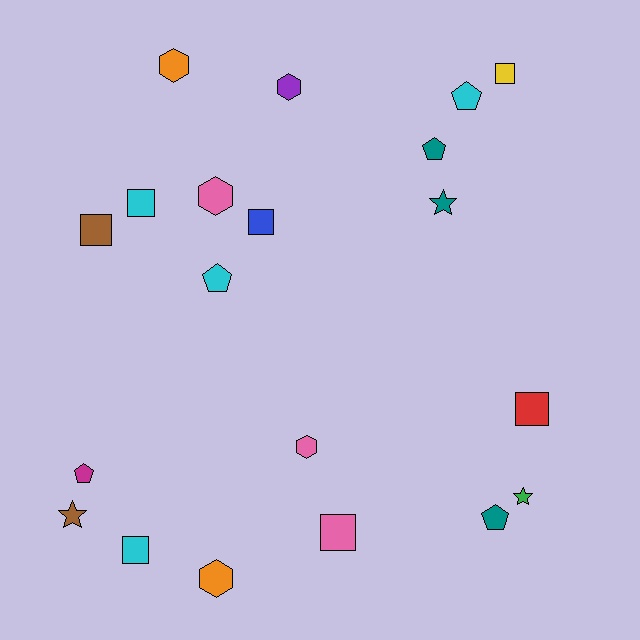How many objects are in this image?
There are 20 objects.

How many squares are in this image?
There are 7 squares.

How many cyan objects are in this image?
There are 4 cyan objects.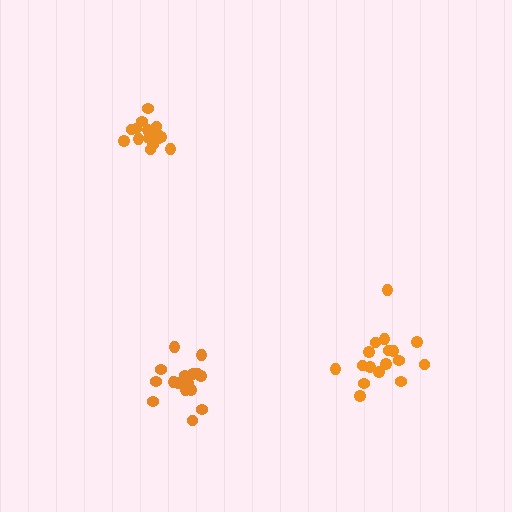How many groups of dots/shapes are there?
There are 3 groups.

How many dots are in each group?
Group 1: 16 dots, Group 2: 17 dots, Group 3: 17 dots (50 total).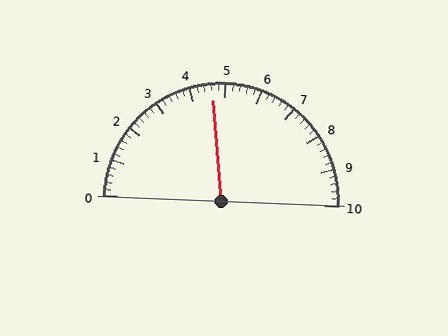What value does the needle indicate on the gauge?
The needle indicates approximately 4.6.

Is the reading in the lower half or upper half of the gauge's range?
The reading is in the lower half of the range (0 to 10).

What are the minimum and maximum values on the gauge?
The gauge ranges from 0 to 10.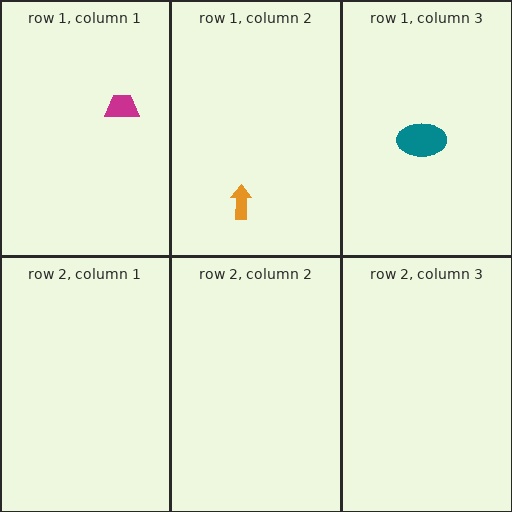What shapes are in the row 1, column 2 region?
The orange arrow.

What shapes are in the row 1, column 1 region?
The magenta trapezoid.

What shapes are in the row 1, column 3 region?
The teal ellipse.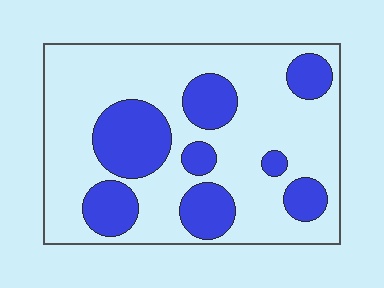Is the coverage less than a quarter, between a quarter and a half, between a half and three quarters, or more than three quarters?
Between a quarter and a half.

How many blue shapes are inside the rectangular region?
8.